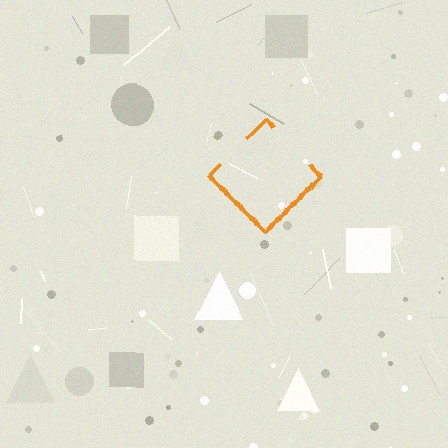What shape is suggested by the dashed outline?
The dashed outline suggests a diamond.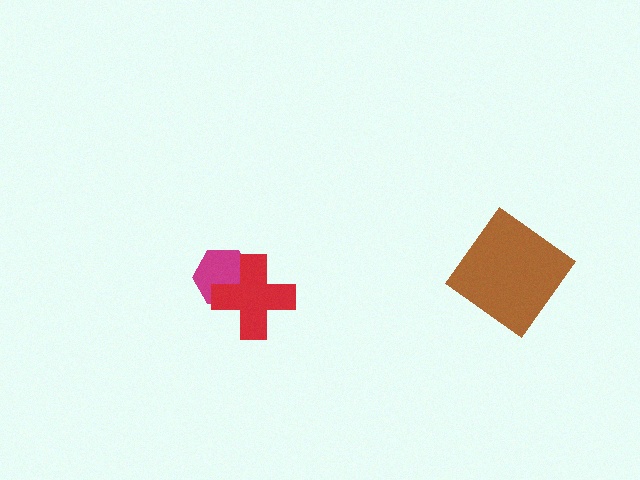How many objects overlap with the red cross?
1 object overlaps with the red cross.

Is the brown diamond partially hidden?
No, no other shape covers it.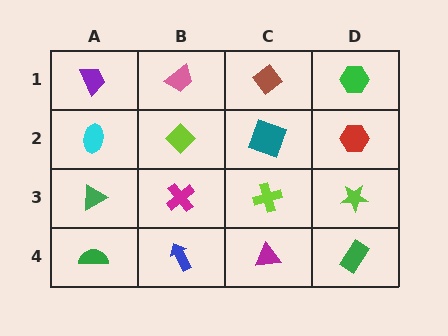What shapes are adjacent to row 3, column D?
A red hexagon (row 2, column D), a green rectangle (row 4, column D), a lime cross (row 3, column C).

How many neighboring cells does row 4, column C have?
3.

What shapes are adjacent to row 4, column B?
A magenta cross (row 3, column B), a green semicircle (row 4, column A), a magenta triangle (row 4, column C).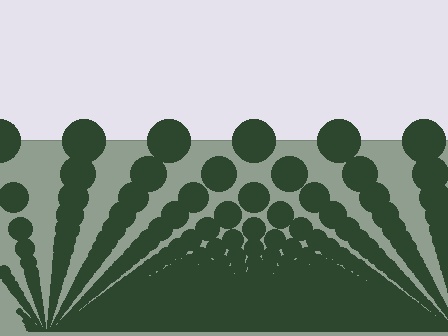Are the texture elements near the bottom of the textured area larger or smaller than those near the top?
Smaller. The gradient is inverted — elements near the bottom are smaller and denser.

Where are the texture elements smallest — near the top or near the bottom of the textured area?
Near the bottom.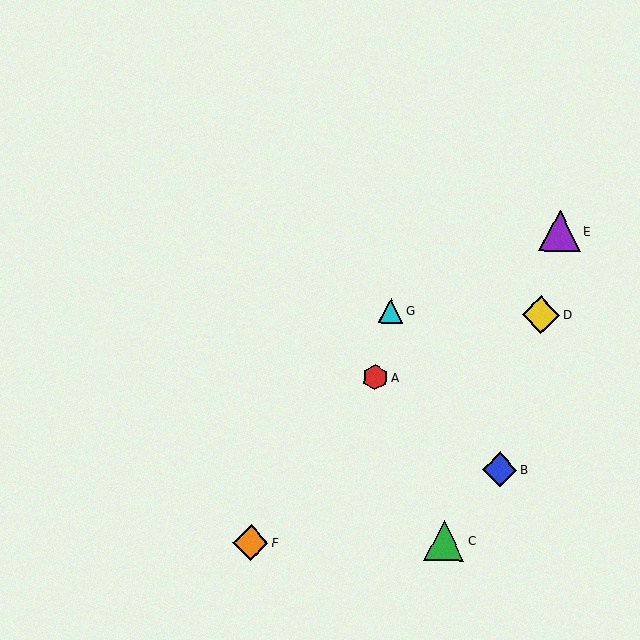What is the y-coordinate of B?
Object B is at y≈470.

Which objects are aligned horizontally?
Objects D, G are aligned horizontally.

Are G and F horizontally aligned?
No, G is at y≈311 and F is at y≈543.